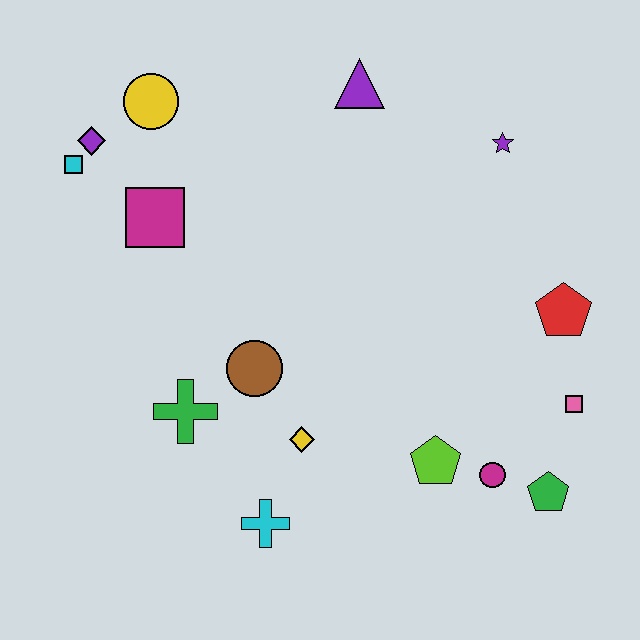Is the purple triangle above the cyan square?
Yes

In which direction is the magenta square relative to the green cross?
The magenta square is above the green cross.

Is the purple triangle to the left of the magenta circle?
Yes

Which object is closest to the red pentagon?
The pink square is closest to the red pentagon.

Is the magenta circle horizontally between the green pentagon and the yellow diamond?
Yes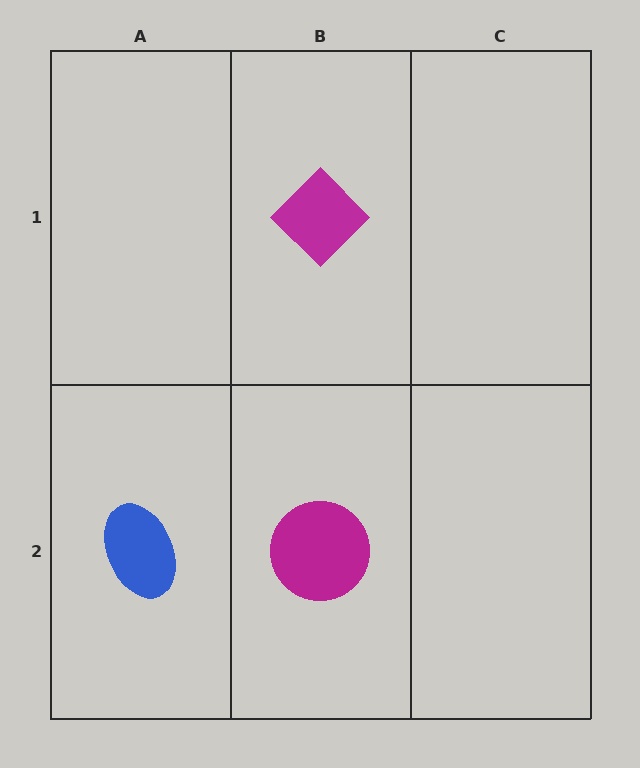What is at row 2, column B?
A magenta circle.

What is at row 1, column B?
A magenta diamond.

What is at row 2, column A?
A blue ellipse.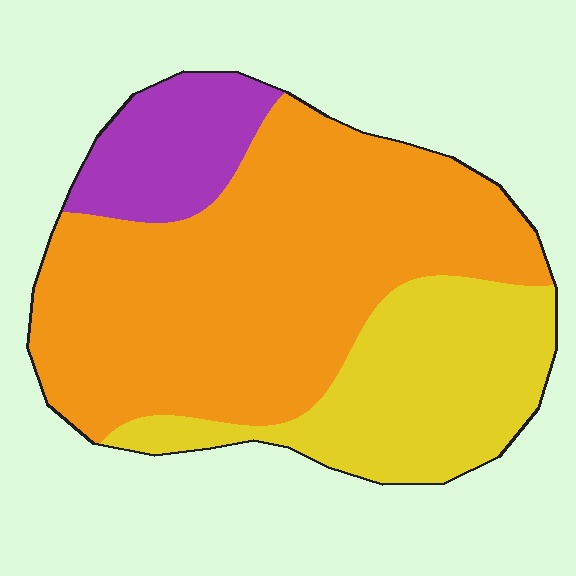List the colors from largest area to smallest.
From largest to smallest: orange, yellow, purple.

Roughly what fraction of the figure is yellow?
Yellow covers 27% of the figure.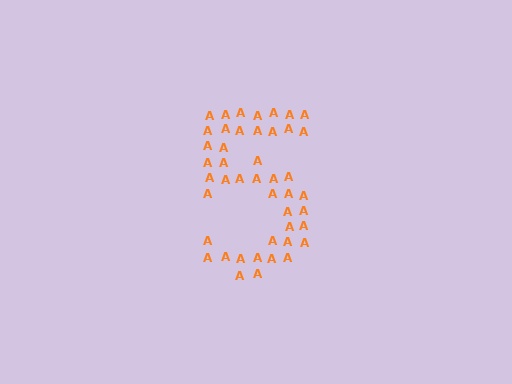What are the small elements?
The small elements are letter A's.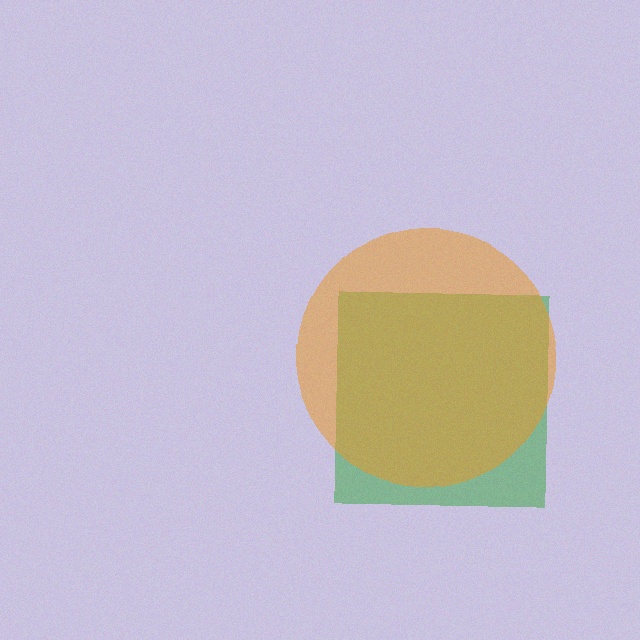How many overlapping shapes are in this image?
There are 2 overlapping shapes in the image.